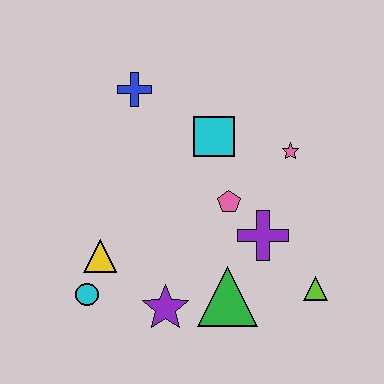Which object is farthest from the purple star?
The blue cross is farthest from the purple star.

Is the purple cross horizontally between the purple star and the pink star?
Yes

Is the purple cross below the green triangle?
No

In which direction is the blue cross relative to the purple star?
The blue cross is above the purple star.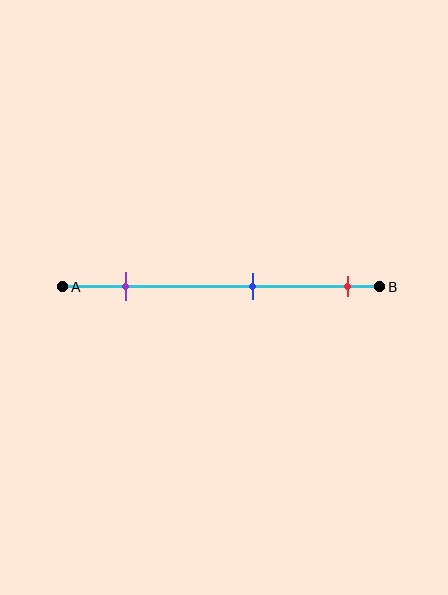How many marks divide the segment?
There are 3 marks dividing the segment.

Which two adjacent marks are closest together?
The blue and red marks are the closest adjacent pair.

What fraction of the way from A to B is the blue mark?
The blue mark is approximately 60% (0.6) of the way from A to B.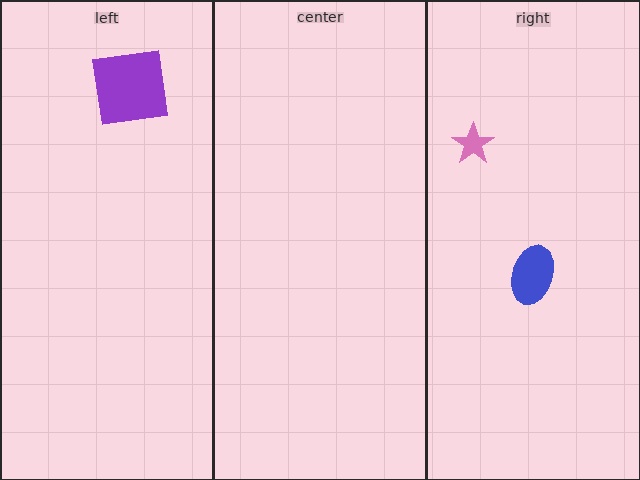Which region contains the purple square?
The left region.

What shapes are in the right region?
The blue ellipse, the pink star.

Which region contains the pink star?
The right region.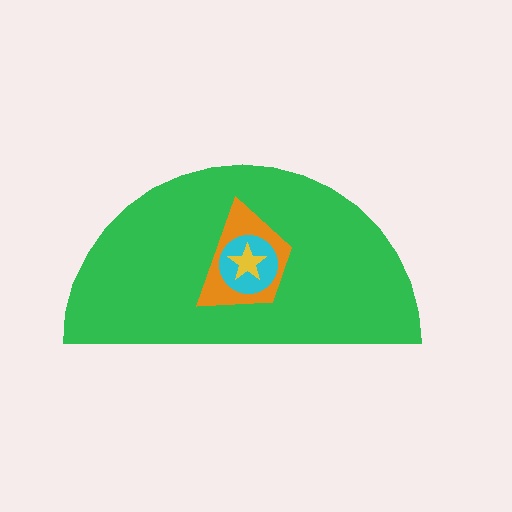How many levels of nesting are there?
4.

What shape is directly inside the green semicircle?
The orange trapezoid.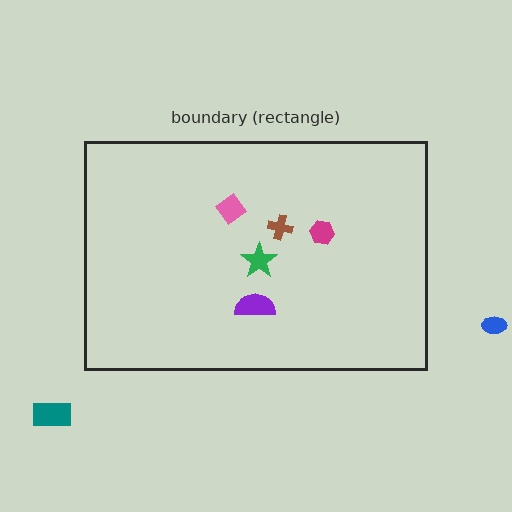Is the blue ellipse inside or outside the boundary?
Outside.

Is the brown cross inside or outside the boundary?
Inside.